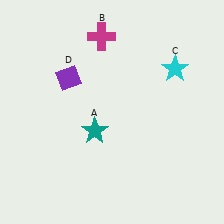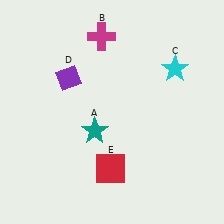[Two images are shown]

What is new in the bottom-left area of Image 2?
A red square (E) was added in the bottom-left area of Image 2.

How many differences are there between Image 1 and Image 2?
There is 1 difference between the two images.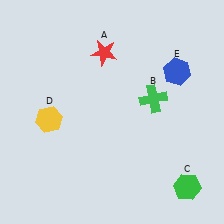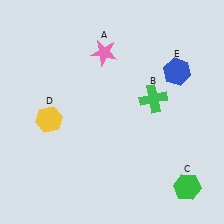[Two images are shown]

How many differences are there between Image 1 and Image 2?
There is 1 difference between the two images.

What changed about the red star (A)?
In Image 1, A is red. In Image 2, it changed to pink.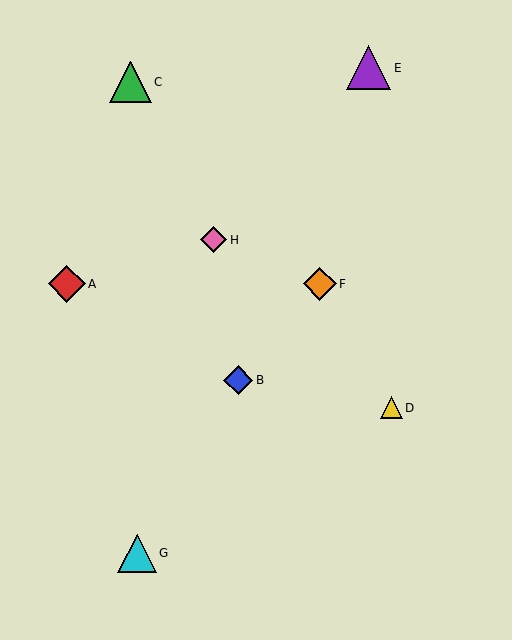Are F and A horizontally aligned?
Yes, both are at y≈284.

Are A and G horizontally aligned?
No, A is at y≈284 and G is at y≈553.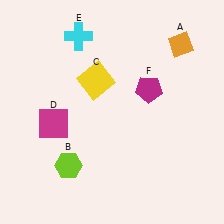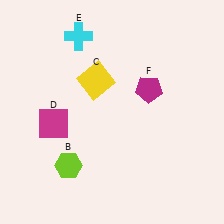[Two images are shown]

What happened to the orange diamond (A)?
The orange diamond (A) was removed in Image 2. It was in the top-right area of Image 1.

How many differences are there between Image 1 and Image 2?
There is 1 difference between the two images.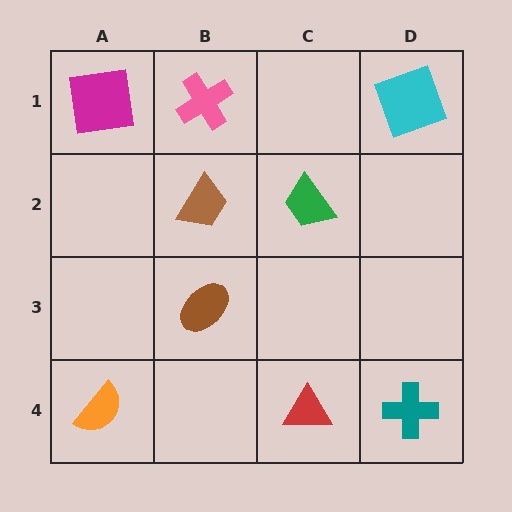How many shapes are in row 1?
3 shapes.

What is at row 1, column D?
A cyan square.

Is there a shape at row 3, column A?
No, that cell is empty.